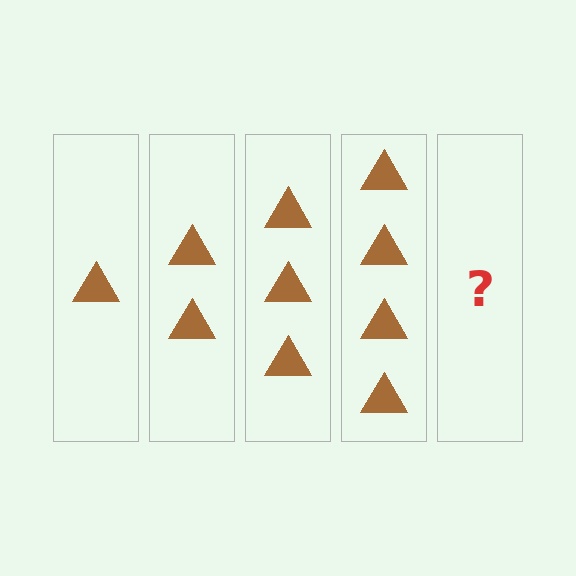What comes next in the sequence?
The next element should be 5 triangles.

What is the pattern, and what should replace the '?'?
The pattern is that each step adds one more triangle. The '?' should be 5 triangles.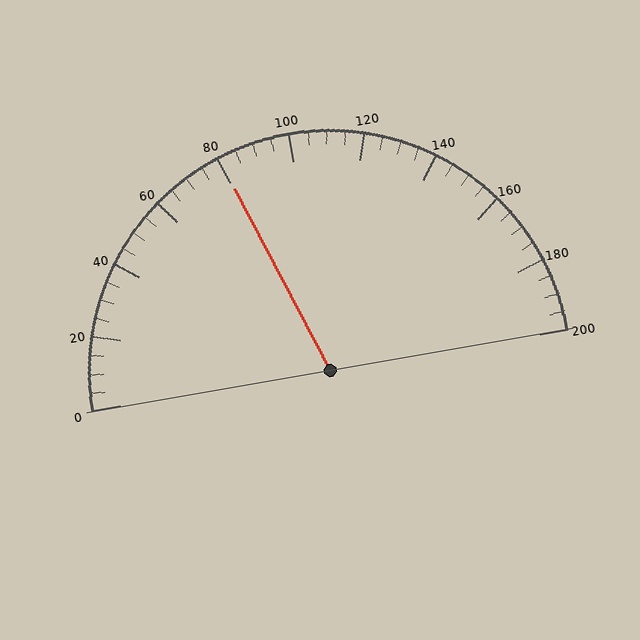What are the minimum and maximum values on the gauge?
The gauge ranges from 0 to 200.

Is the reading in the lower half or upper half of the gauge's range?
The reading is in the lower half of the range (0 to 200).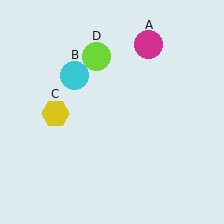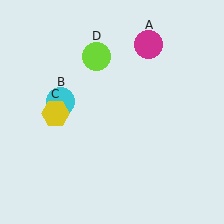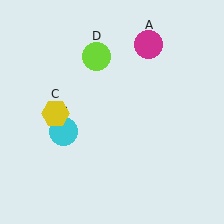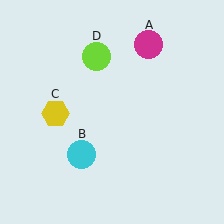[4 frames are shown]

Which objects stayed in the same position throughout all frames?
Magenta circle (object A) and yellow hexagon (object C) and lime circle (object D) remained stationary.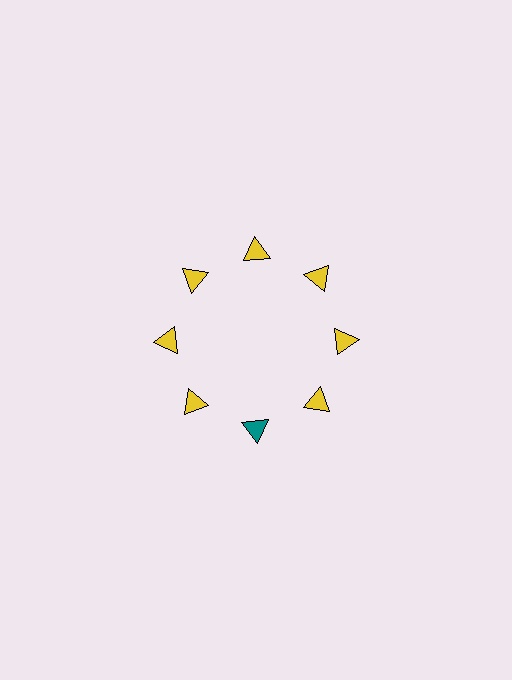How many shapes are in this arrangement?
There are 8 shapes arranged in a ring pattern.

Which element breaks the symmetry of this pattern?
The teal triangle at roughly the 6 o'clock position breaks the symmetry. All other shapes are yellow triangles.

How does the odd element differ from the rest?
It has a different color: teal instead of yellow.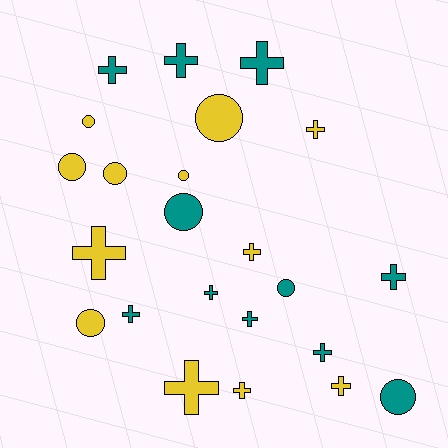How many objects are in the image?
There are 23 objects.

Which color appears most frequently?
Yellow, with 12 objects.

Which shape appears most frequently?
Cross, with 14 objects.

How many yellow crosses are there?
There are 6 yellow crosses.